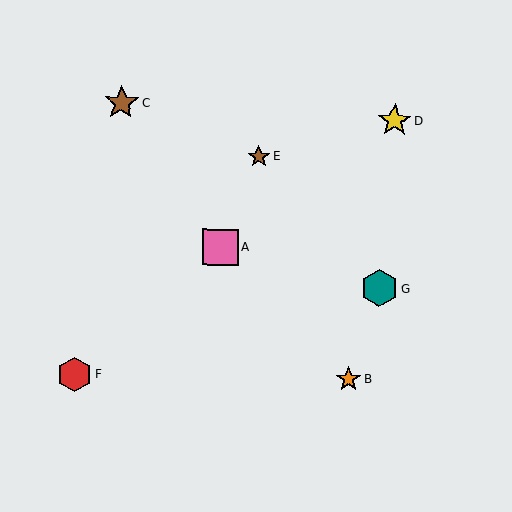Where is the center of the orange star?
The center of the orange star is at (348, 379).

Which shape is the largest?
The teal hexagon (labeled G) is the largest.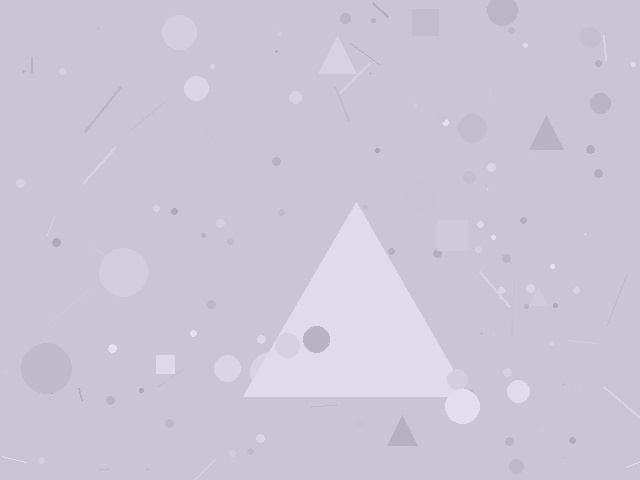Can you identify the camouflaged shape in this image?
The camouflaged shape is a triangle.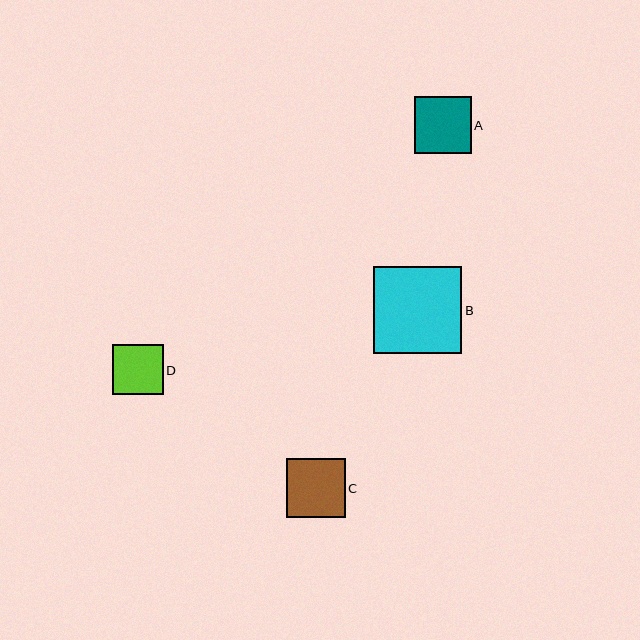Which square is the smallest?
Square D is the smallest with a size of approximately 50 pixels.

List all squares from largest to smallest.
From largest to smallest: B, C, A, D.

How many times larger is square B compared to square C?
Square B is approximately 1.5 times the size of square C.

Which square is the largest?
Square B is the largest with a size of approximately 88 pixels.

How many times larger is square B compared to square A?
Square B is approximately 1.5 times the size of square A.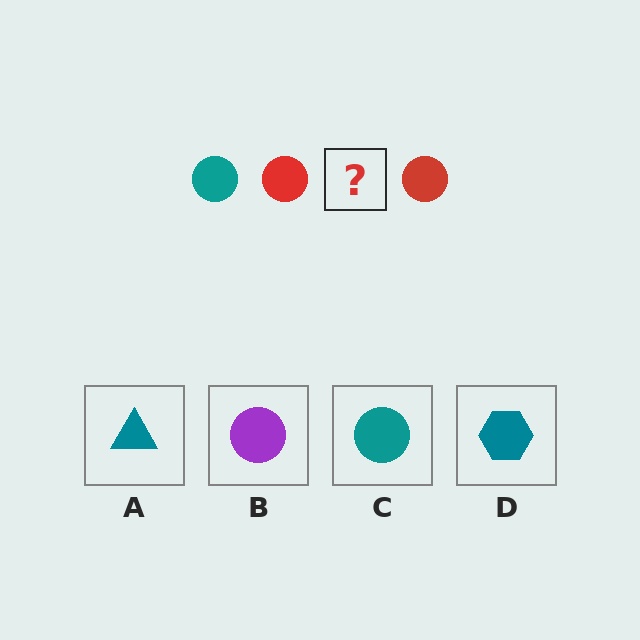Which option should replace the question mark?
Option C.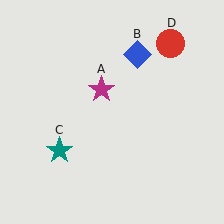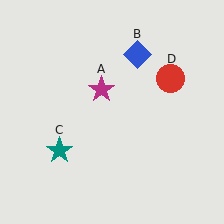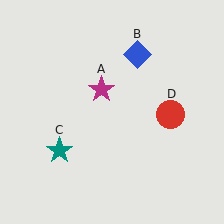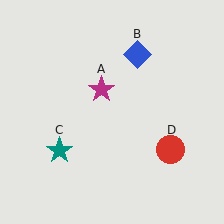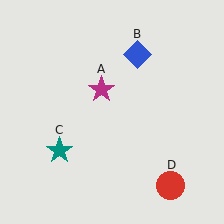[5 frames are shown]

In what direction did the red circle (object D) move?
The red circle (object D) moved down.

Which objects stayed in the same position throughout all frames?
Magenta star (object A) and blue diamond (object B) and teal star (object C) remained stationary.